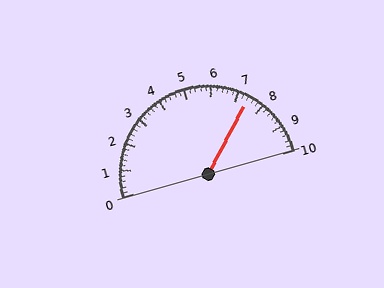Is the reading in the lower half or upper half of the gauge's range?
The reading is in the upper half of the range (0 to 10).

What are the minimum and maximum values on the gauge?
The gauge ranges from 0 to 10.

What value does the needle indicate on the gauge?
The needle indicates approximately 7.4.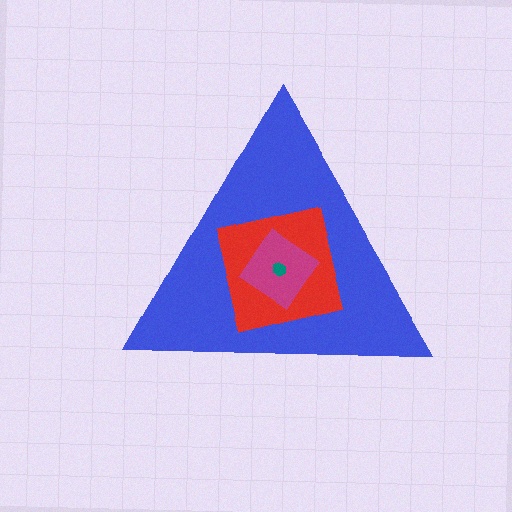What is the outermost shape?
The blue triangle.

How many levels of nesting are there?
4.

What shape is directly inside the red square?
The magenta diamond.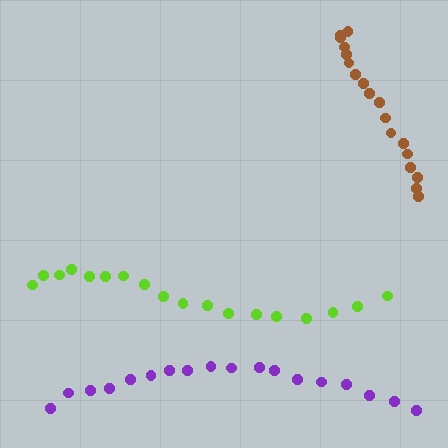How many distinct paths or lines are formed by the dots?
There are 3 distinct paths.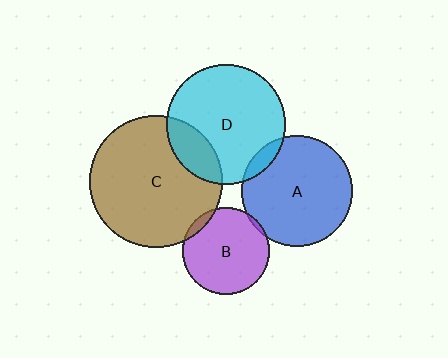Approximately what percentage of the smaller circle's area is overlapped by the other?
Approximately 5%.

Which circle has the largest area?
Circle C (brown).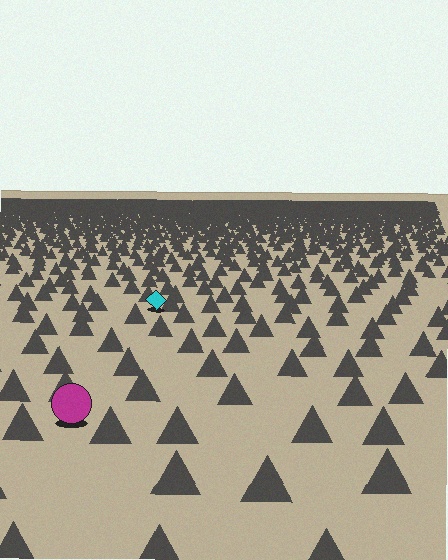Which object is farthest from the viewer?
The cyan diamond is farthest from the viewer. It appears smaller and the ground texture around it is denser.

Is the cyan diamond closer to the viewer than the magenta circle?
No. The magenta circle is closer — you can tell from the texture gradient: the ground texture is coarser near it.